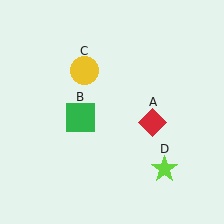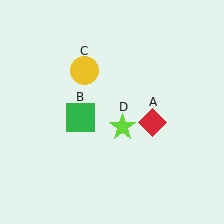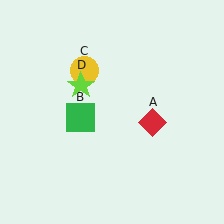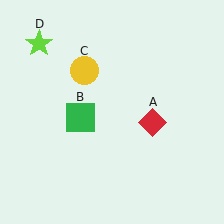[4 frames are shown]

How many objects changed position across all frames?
1 object changed position: lime star (object D).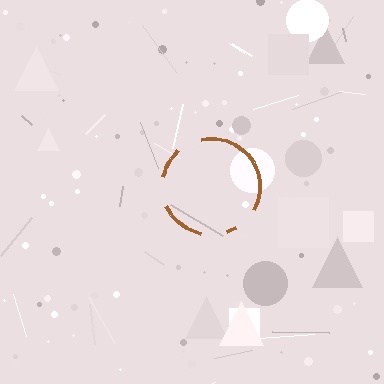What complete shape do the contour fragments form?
The contour fragments form a circle.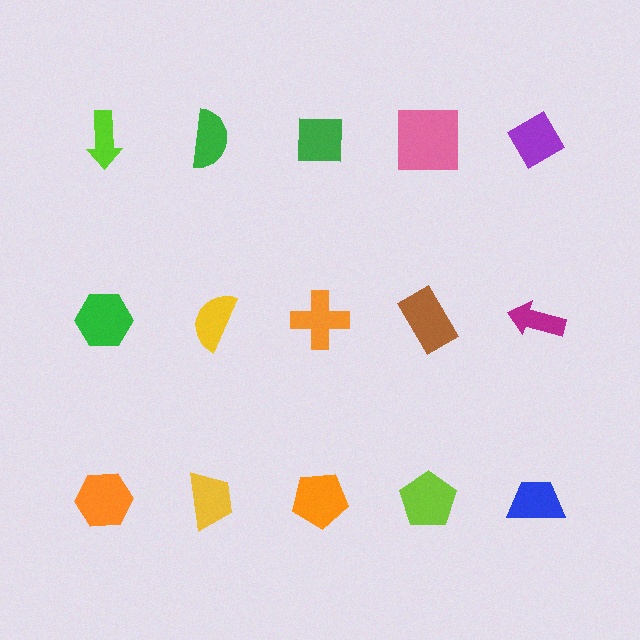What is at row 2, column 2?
A yellow semicircle.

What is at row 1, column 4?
A pink square.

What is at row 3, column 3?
An orange pentagon.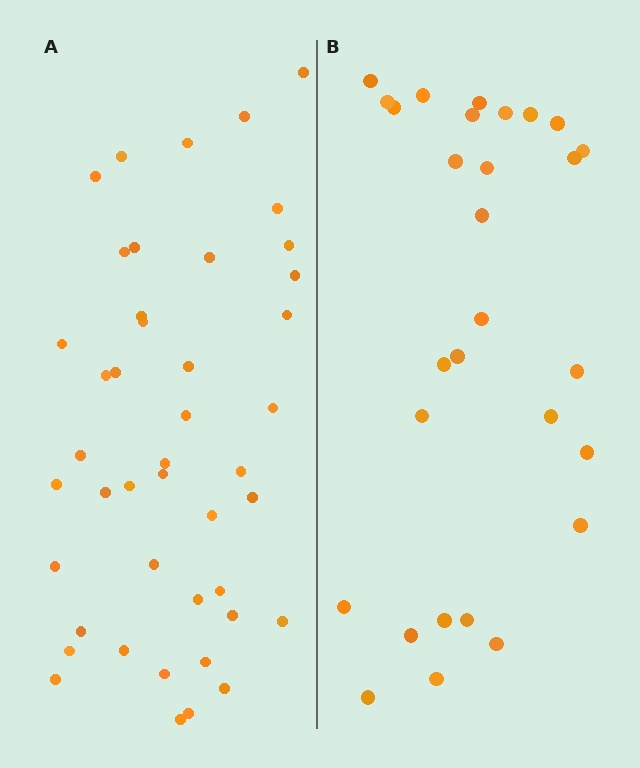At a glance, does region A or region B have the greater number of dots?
Region A (the left region) has more dots.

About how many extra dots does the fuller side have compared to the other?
Region A has approximately 15 more dots than region B.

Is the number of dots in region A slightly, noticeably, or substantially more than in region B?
Region A has substantially more. The ratio is roughly 1.5 to 1.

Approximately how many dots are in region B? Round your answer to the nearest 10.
About 30 dots. (The exact count is 29, which rounds to 30.)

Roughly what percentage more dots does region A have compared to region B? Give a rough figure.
About 50% more.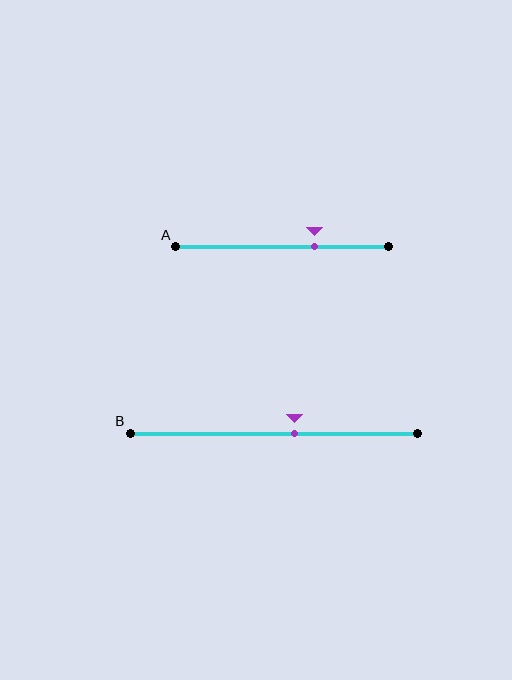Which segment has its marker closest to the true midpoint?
Segment B has its marker closest to the true midpoint.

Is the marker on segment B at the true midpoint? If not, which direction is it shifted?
No, the marker on segment B is shifted to the right by about 7% of the segment length.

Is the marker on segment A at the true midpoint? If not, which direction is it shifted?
No, the marker on segment A is shifted to the right by about 15% of the segment length.